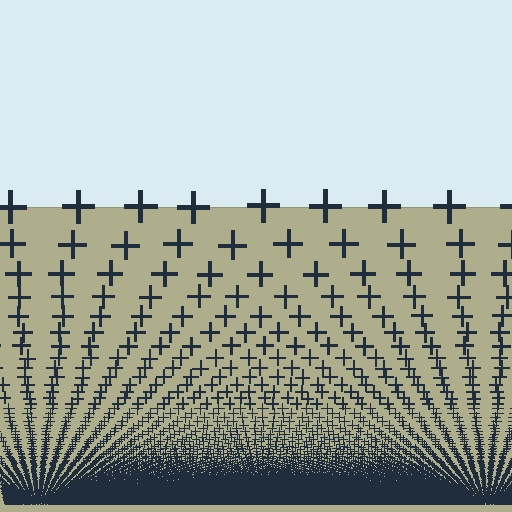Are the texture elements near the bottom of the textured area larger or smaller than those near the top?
Smaller. The gradient is inverted — elements near the bottom are smaller and denser.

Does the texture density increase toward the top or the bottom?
Density increases toward the bottom.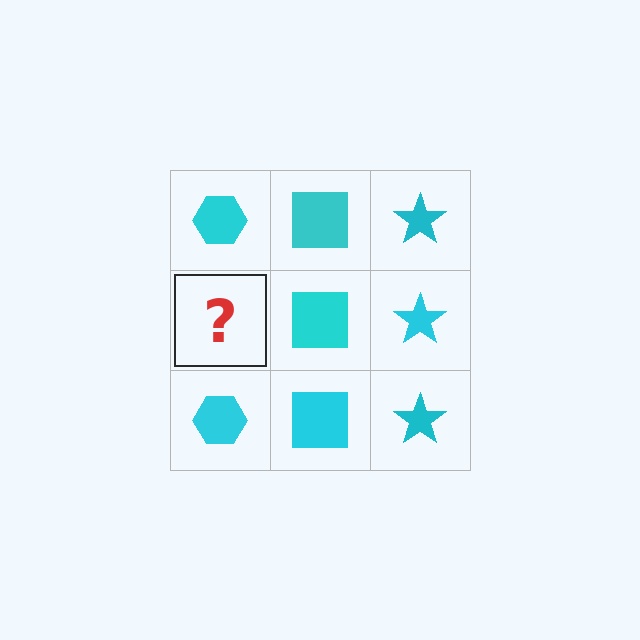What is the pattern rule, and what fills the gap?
The rule is that each column has a consistent shape. The gap should be filled with a cyan hexagon.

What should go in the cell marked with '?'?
The missing cell should contain a cyan hexagon.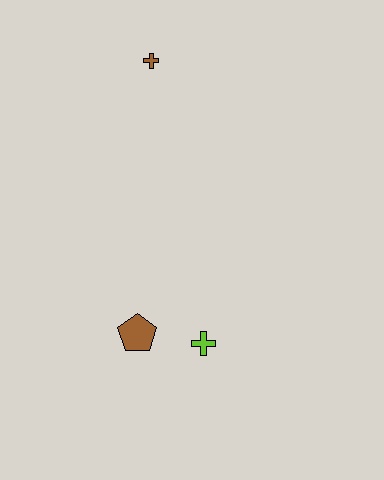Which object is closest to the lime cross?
The brown pentagon is closest to the lime cross.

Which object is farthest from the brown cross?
The lime cross is farthest from the brown cross.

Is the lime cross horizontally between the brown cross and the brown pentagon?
No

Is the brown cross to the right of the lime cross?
No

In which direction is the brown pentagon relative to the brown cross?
The brown pentagon is below the brown cross.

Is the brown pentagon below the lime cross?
No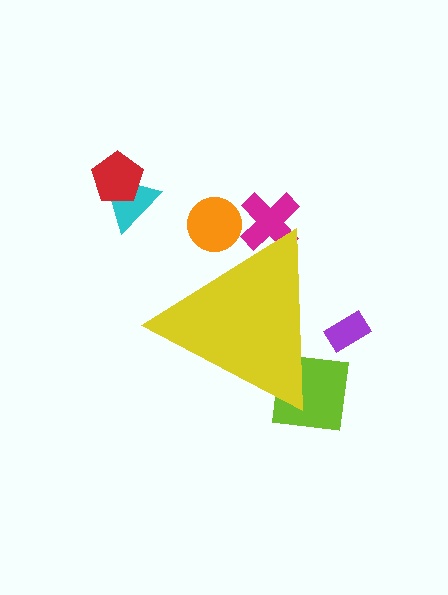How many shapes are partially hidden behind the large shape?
4 shapes are partially hidden.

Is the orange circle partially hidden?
Yes, the orange circle is partially hidden behind the yellow triangle.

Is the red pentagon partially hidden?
No, the red pentagon is fully visible.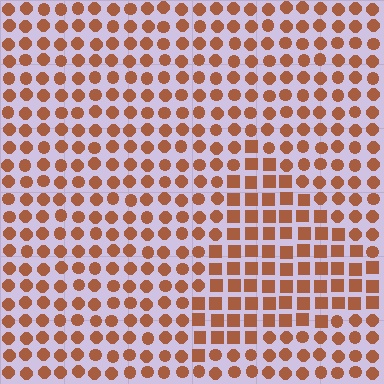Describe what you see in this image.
The image is filled with small brown elements arranged in a uniform grid. A triangle-shaped region contains squares, while the surrounding area contains circles. The boundary is defined purely by the change in element shape.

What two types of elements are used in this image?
The image uses squares inside the triangle region and circles outside it.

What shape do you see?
I see a triangle.